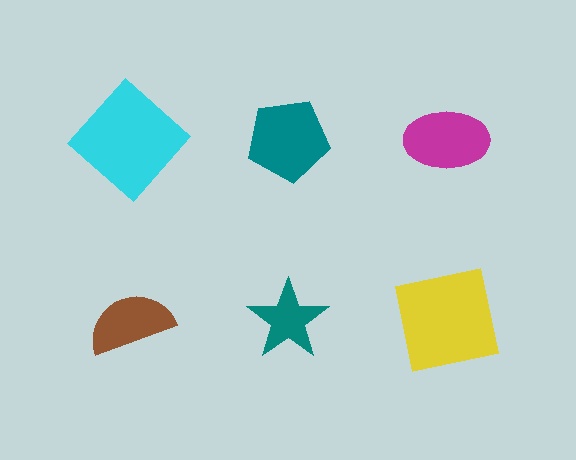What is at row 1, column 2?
A teal pentagon.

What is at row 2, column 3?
A yellow square.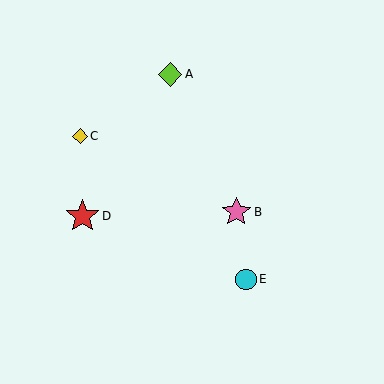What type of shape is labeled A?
Shape A is a lime diamond.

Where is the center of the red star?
The center of the red star is at (82, 216).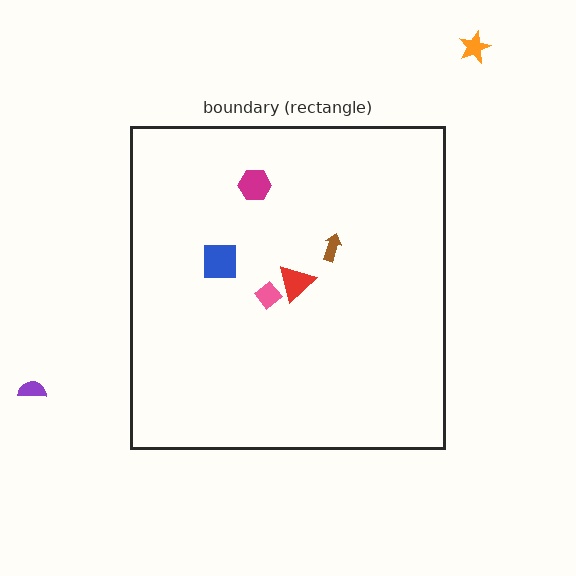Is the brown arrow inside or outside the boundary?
Inside.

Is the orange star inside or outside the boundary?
Outside.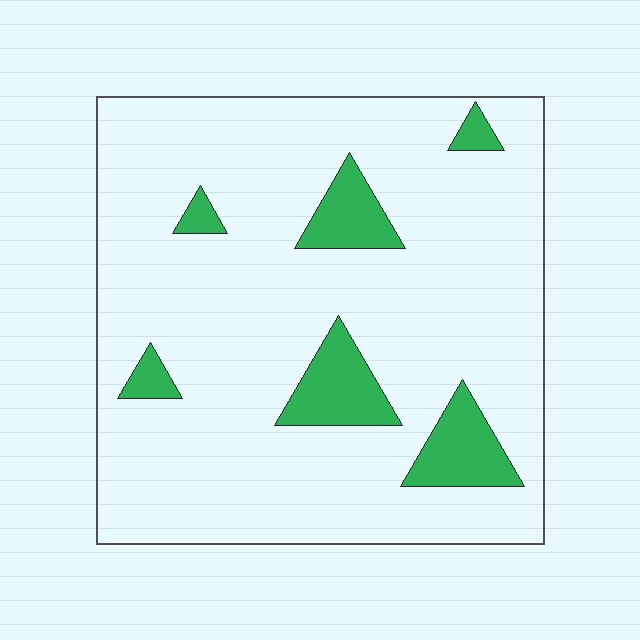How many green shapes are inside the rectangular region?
6.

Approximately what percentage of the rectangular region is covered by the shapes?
Approximately 10%.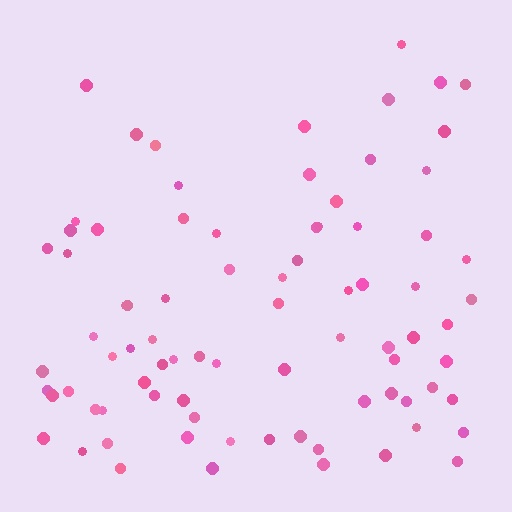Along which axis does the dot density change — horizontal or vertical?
Vertical.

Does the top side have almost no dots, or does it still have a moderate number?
Still a moderate number, just noticeably fewer than the bottom.